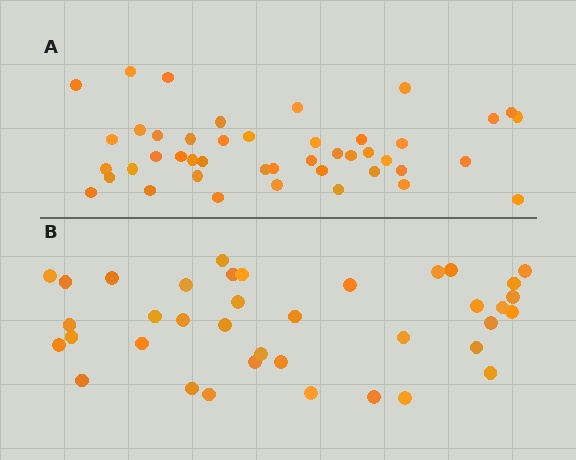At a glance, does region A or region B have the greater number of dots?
Region A (the top region) has more dots.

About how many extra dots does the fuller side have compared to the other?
Region A has about 6 more dots than region B.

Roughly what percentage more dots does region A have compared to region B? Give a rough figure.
About 15% more.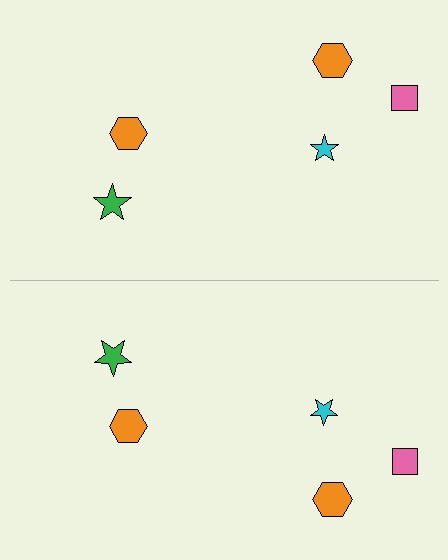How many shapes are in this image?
There are 10 shapes in this image.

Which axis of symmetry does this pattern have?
The pattern has a horizontal axis of symmetry running through the center of the image.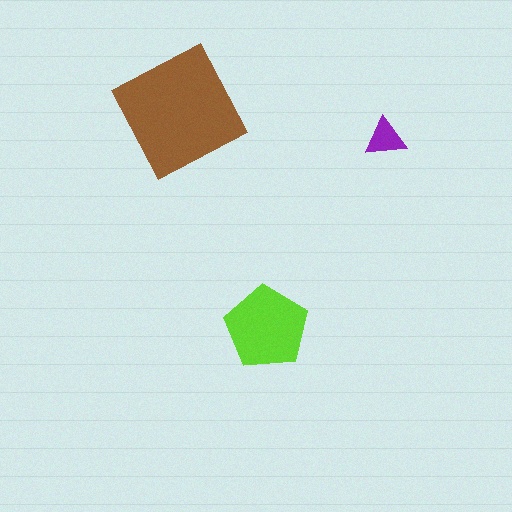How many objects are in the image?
There are 3 objects in the image.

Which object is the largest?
The brown square.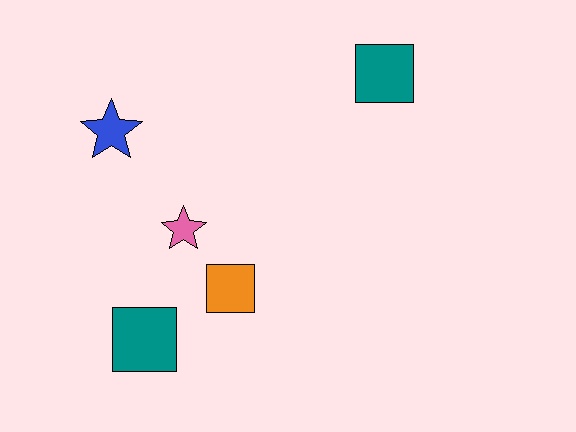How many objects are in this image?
There are 5 objects.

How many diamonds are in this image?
There are no diamonds.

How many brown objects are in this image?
There are no brown objects.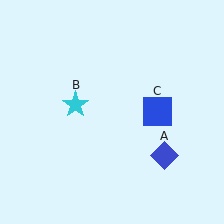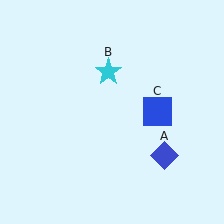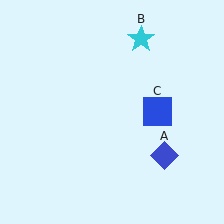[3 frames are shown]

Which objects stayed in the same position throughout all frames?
Blue diamond (object A) and blue square (object C) remained stationary.